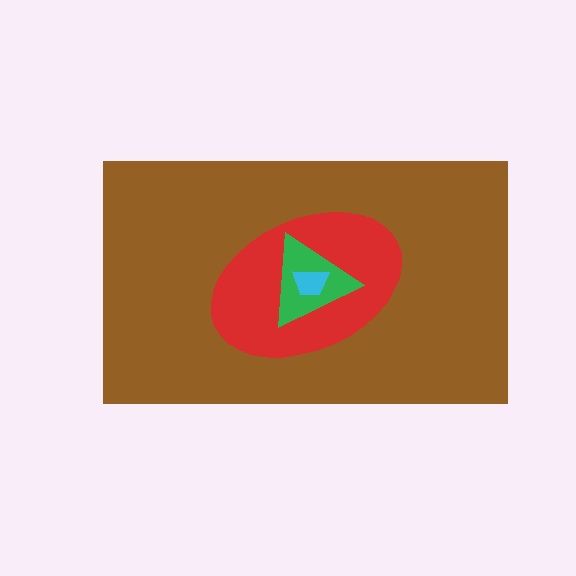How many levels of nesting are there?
4.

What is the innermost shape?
The cyan trapezoid.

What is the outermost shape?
The brown rectangle.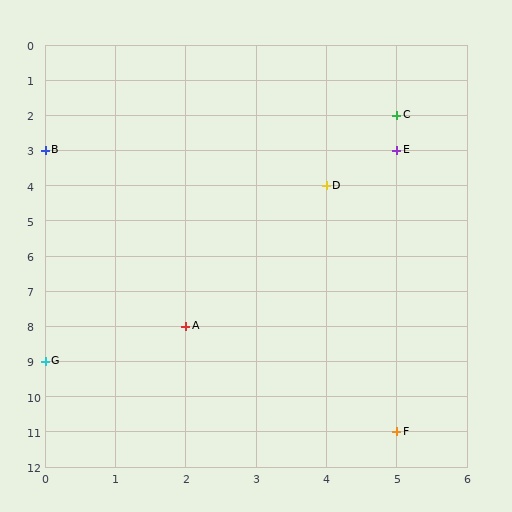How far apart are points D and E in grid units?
Points D and E are 1 column and 1 row apart (about 1.4 grid units diagonally).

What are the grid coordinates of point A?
Point A is at grid coordinates (2, 8).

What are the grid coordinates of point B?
Point B is at grid coordinates (0, 3).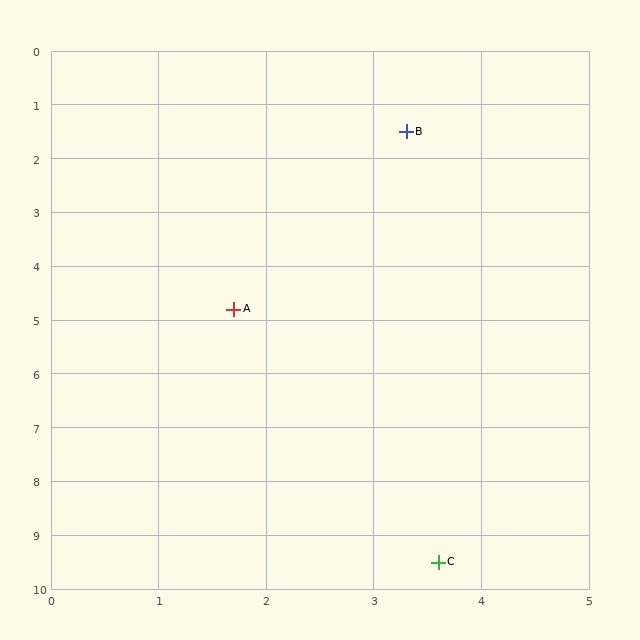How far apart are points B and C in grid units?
Points B and C are about 8.0 grid units apart.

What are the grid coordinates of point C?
Point C is at approximately (3.6, 9.5).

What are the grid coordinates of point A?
Point A is at approximately (1.7, 4.8).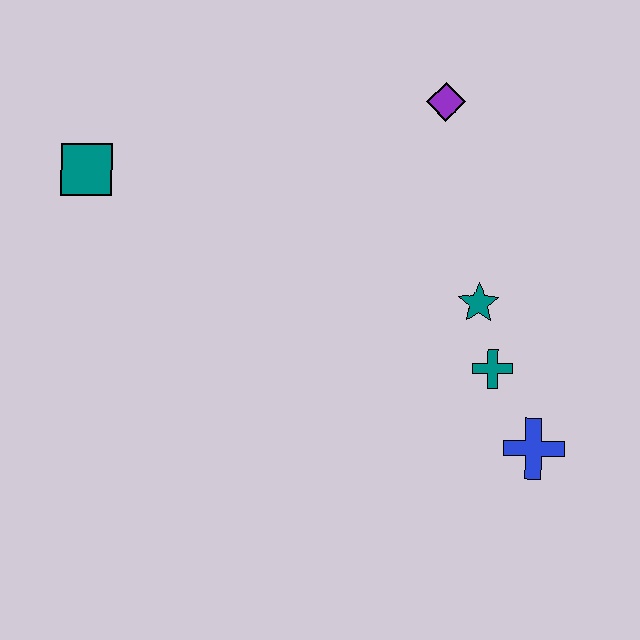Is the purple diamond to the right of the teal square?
Yes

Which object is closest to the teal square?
The purple diamond is closest to the teal square.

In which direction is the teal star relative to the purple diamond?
The teal star is below the purple diamond.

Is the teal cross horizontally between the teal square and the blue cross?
Yes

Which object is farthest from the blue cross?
The teal square is farthest from the blue cross.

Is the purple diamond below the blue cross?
No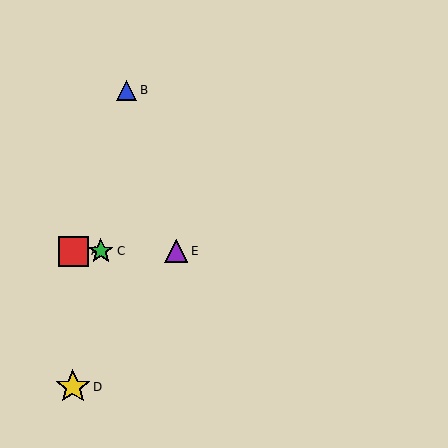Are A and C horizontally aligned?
Yes, both are at y≈251.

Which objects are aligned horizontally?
Objects A, C, E are aligned horizontally.